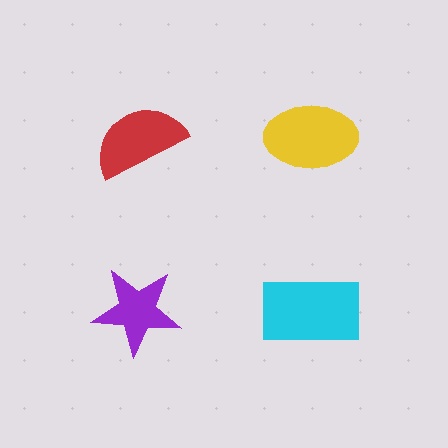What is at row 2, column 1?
A purple star.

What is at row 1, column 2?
A yellow ellipse.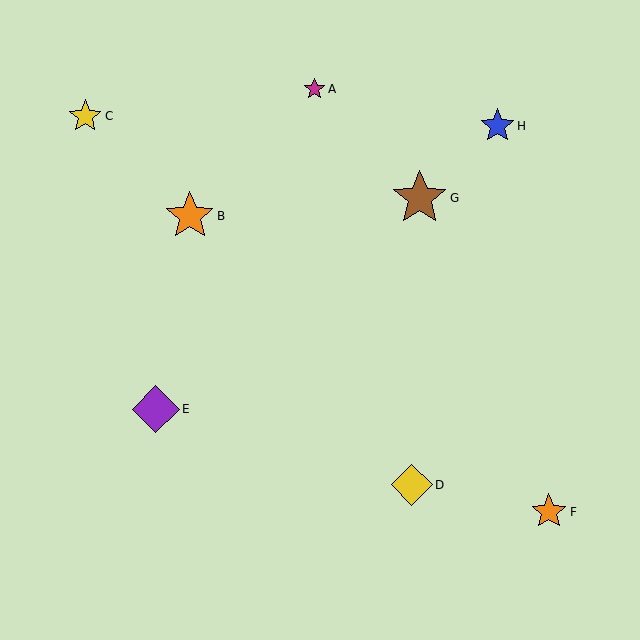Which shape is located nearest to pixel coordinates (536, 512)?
The orange star (labeled F) at (549, 512) is nearest to that location.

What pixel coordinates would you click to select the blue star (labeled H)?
Click at (498, 126) to select the blue star H.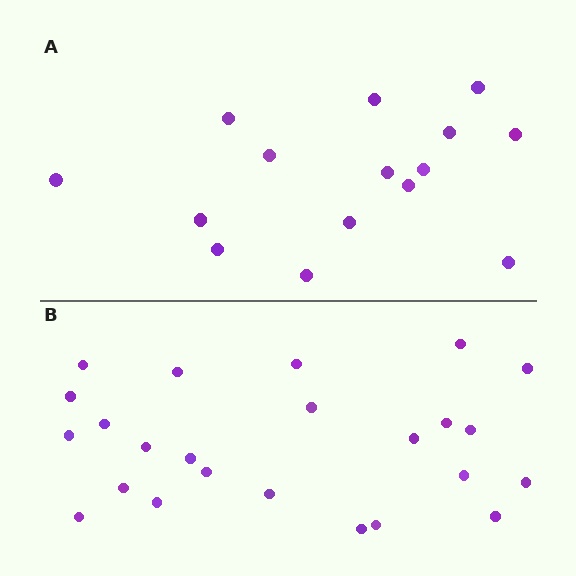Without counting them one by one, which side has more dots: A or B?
Region B (the bottom region) has more dots.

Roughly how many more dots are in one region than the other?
Region B has roughly 8 or so more dots than region A.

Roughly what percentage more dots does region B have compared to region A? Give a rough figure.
About 60% more.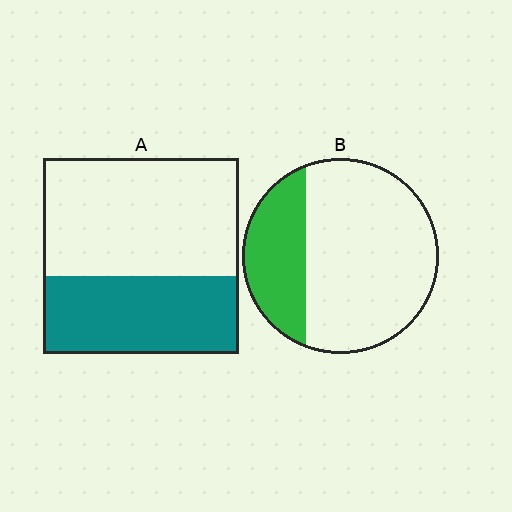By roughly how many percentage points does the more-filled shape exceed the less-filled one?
By roughly 10 percentage points (A over B).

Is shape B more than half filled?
No.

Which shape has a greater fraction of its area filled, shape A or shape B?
Shape A.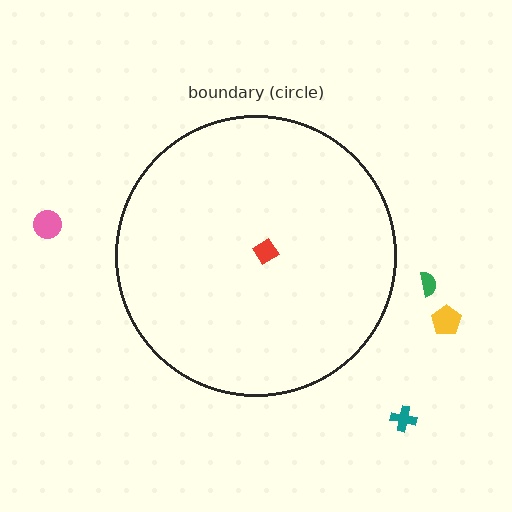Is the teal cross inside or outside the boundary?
Outside.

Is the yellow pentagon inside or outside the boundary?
Outside.